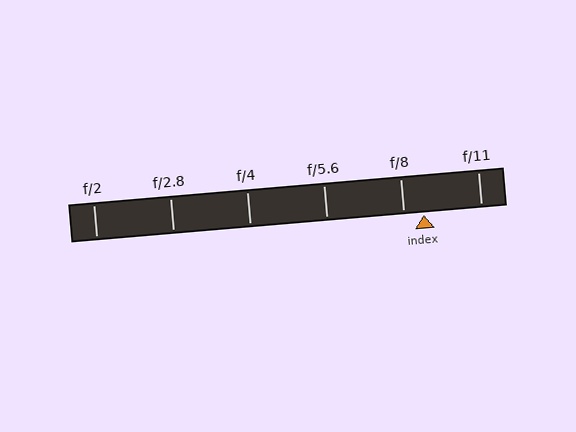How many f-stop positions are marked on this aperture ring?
There are 6 f-stop positions marked.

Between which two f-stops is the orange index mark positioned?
The index mark is between f/8 and f/11.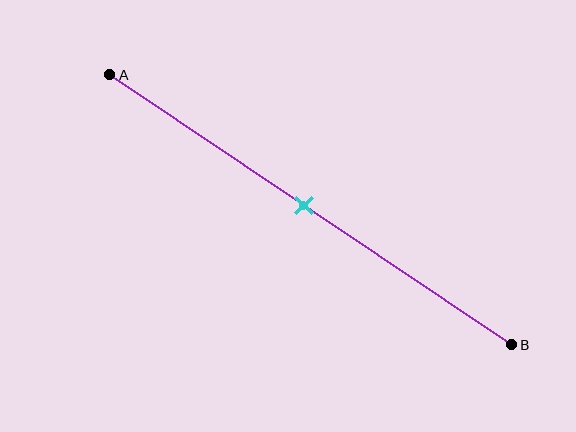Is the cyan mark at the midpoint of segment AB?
Yes, the mark is approximately at the midpoint.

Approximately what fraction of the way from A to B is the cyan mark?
The cyan mark is approximately 50% of the way from A to B.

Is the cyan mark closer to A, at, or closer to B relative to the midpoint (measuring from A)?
The cyan mark is approximately at the midpoint of segment AB.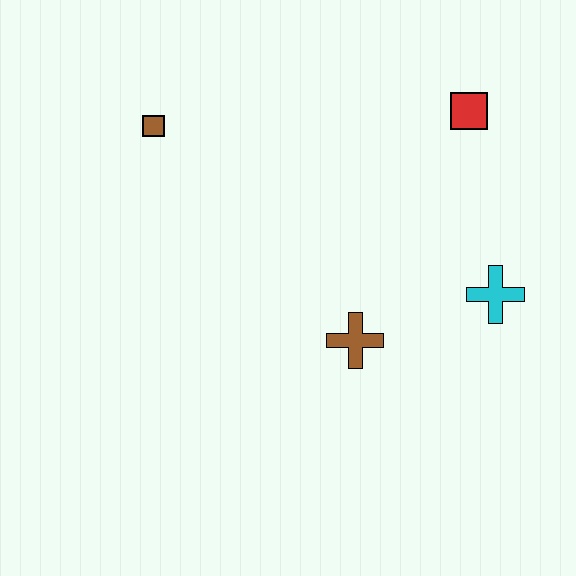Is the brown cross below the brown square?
Yes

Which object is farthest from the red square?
The brown square is farthest from the red square.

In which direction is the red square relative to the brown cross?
The red square is above the brown cross.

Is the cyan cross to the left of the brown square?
No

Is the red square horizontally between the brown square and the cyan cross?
Yes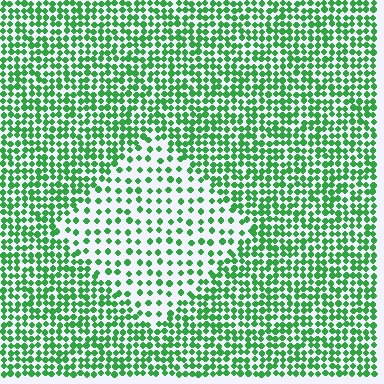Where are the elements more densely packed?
The elements are more densely packed outside the diamond boundary.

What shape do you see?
I see a diamond.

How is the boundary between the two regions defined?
The boundary is defined by a change in element density (approximately 2.2x ratio). All elements are the same color, size, and shape.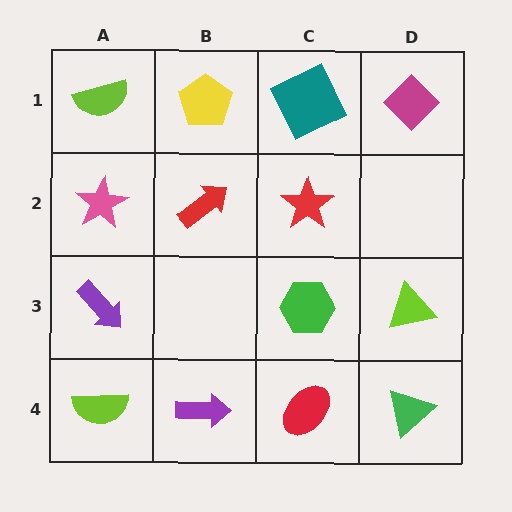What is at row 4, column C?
A red ellipse.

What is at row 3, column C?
A green hexagon.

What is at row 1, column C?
A teal square.